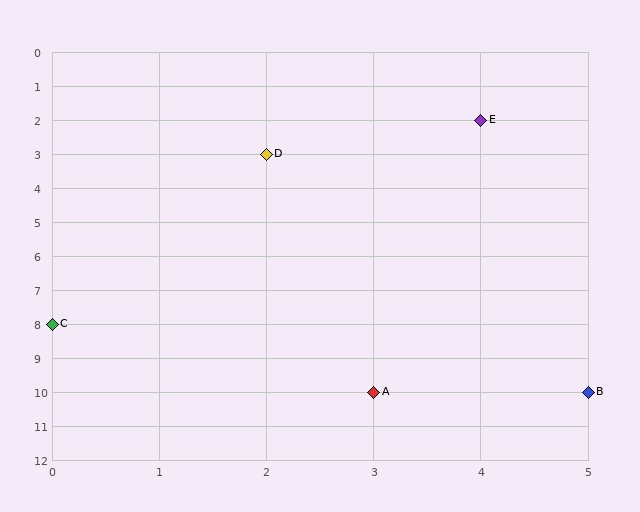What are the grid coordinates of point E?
Point E is at grid coordinates (4, 2).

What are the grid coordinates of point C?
Point C is at grid coordinates (0, 8).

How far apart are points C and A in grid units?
Points C and A are 3 columns and 2 rows apart (about 3.6 grid units diagonally).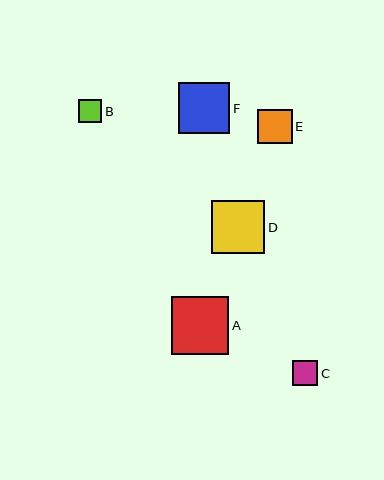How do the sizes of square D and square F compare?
Square D and square F are approximately the same size.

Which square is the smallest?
Square B is the smallest with a size of approximately 23 pixels.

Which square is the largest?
Square A is the largest with a size of approximately 58 pixels.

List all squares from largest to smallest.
From largest to smallest: A, D, F, E, C, B.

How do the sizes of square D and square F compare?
Square D and square F are approximately the same size.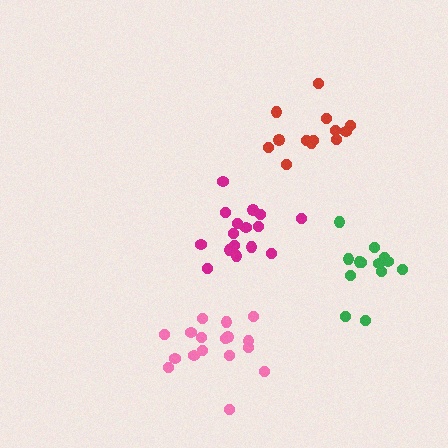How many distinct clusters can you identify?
There are 4 distinct clusters.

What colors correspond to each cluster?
The clusters are colored: pink, magenta, red, green.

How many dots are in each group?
Group 1: 17 dots, Group 2: 16 dots, Group 3: 13 dots, Group 4: 13 dots (59 total).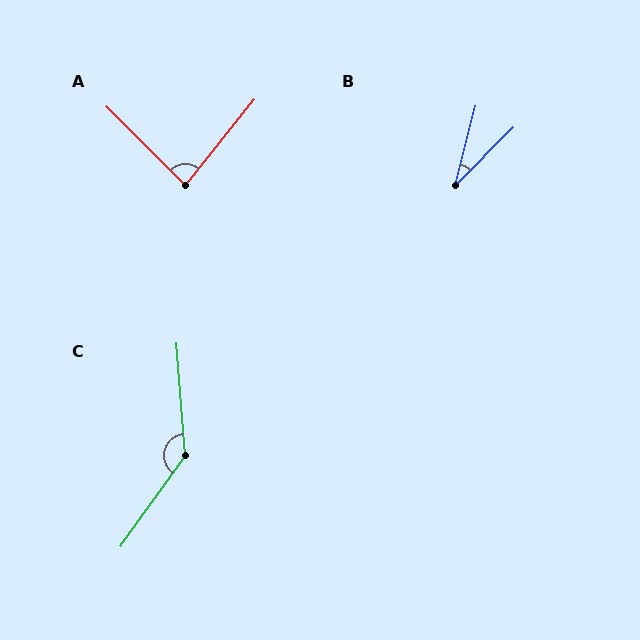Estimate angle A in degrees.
Approximately 84 degrees.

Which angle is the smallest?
B, at approximately 31 degrees.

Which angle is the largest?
C, at approximately 140 degrees.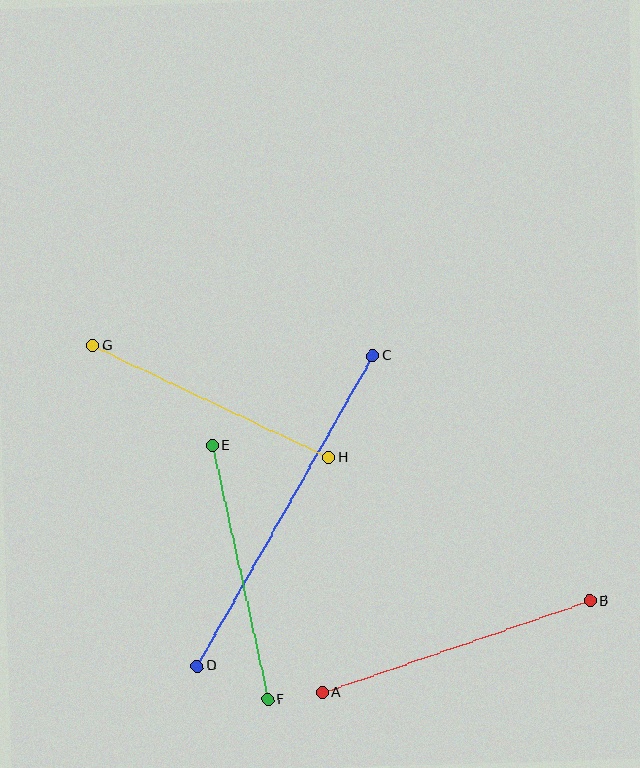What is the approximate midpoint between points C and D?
The midpoint is at approximately (285, 511) pixels.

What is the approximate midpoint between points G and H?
The midpoint is at approximately (211, 401) pixels.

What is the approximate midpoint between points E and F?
The midpoint is at approximately (240, 572) pixels.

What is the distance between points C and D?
The distance is approximately 356 pixels.